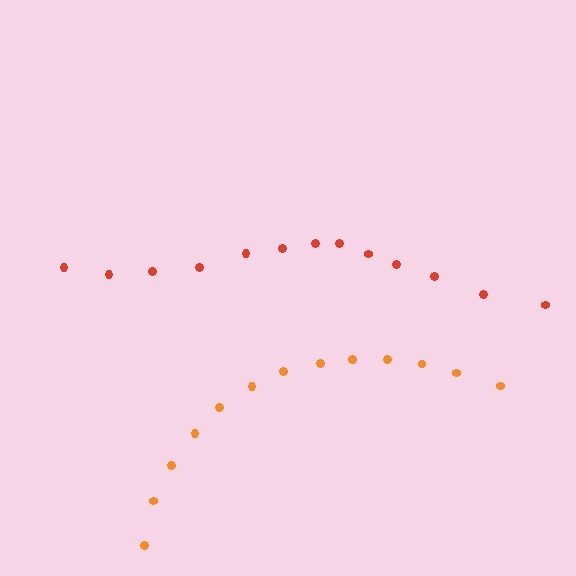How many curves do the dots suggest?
There are 2 distinct paths.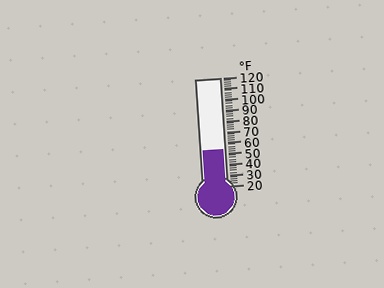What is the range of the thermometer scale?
The thermometer scale ranges from 20°F to 120°F.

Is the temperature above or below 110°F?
The temperature is below 110°F.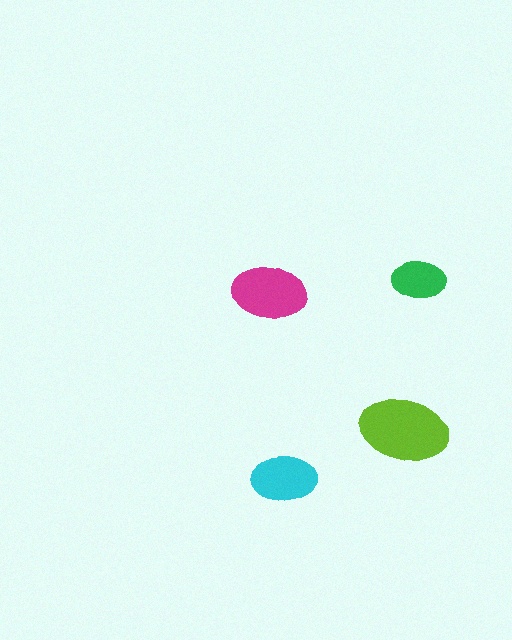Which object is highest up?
The green ellipse is topmost.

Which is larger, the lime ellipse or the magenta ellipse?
The lime one.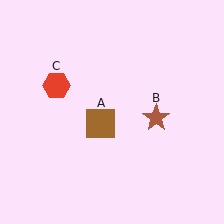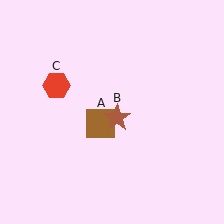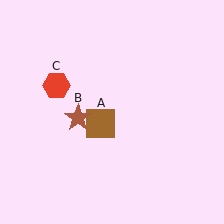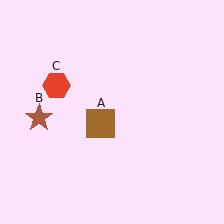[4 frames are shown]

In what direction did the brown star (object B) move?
The brown star (object B) moved left.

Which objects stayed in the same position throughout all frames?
Brown square (object A) and red hexagon (object C) remained stationary.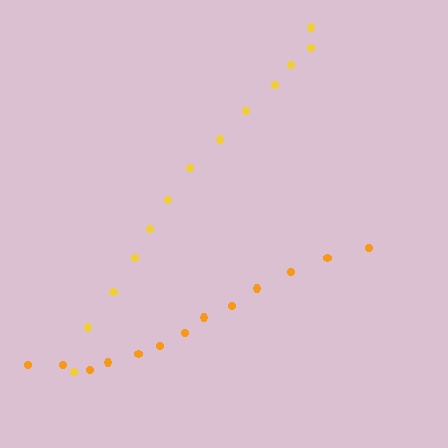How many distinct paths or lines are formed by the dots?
There are 2 distinct paths.